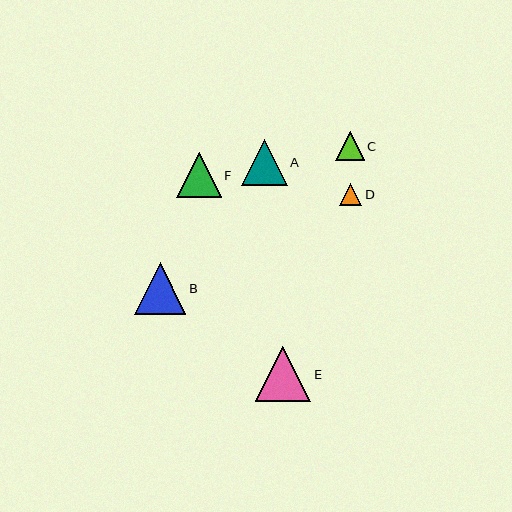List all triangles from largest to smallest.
From largest to smallest: E, B, A, F, C, D.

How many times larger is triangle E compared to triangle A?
Triangle E is approximately 1.2 times the size of triangle A.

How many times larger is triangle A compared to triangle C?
Triangle A is approximately 1.6 times the size of triangle C.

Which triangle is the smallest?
Triangle D is the smallest with a size of approximately 22 pixels.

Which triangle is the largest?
Triangle E is the largest with a size of approximately 55 pixels.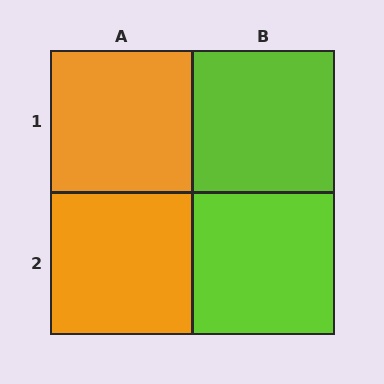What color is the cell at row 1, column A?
Orange.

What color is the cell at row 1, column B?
Lime.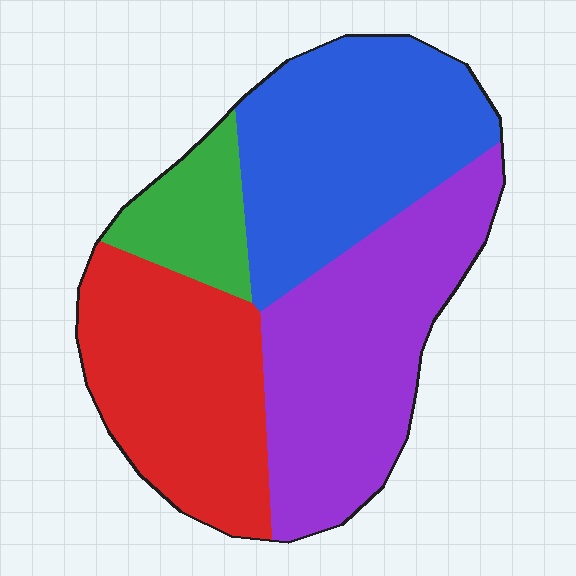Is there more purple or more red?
Purple.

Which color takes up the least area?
Green, at roughly 10%.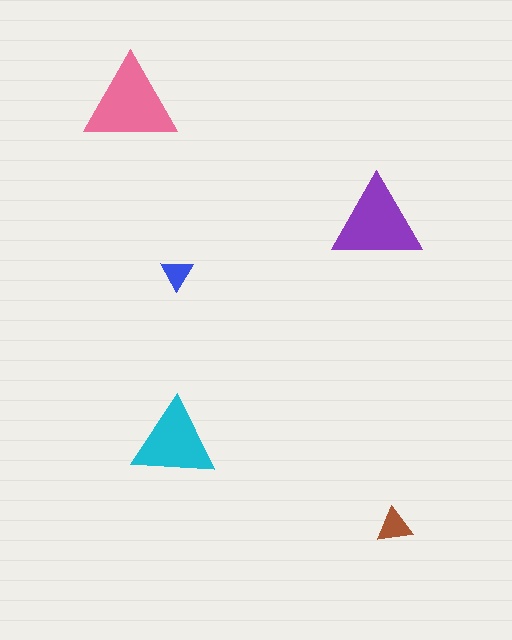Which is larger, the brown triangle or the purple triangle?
The purple one.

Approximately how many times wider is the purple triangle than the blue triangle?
About 2.5 times wider.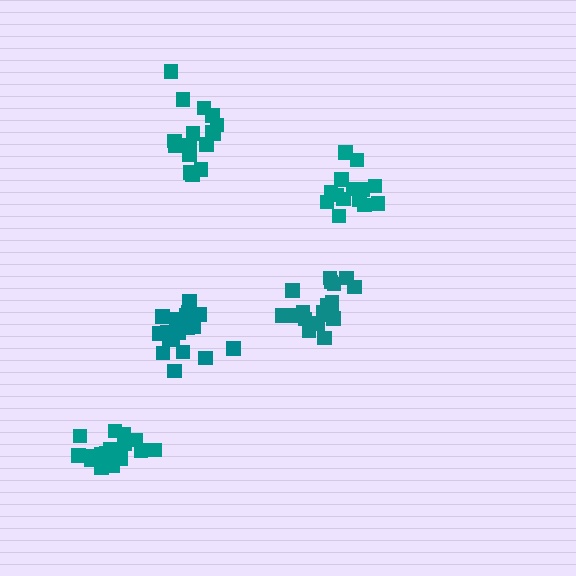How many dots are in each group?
Group 1: 17 dots, Group 2: 19 dots, Group 3: 18 dots, Group 4: 20 dots, Group 5: 15 dots (89 total).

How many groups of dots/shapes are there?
There are 5 groups.